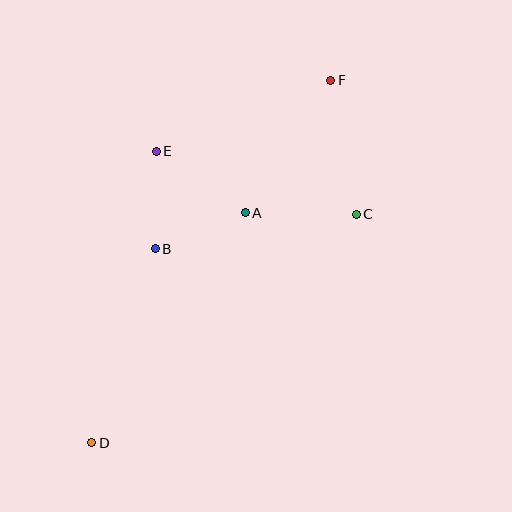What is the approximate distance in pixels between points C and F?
The distance between C and F is approximately 136 pixels.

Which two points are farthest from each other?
Points D and F are farthest from each other.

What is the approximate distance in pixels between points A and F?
The distance between A and F is approximately 158 pixels.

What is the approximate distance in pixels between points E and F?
The distance between E and F is approximately 188 pixels.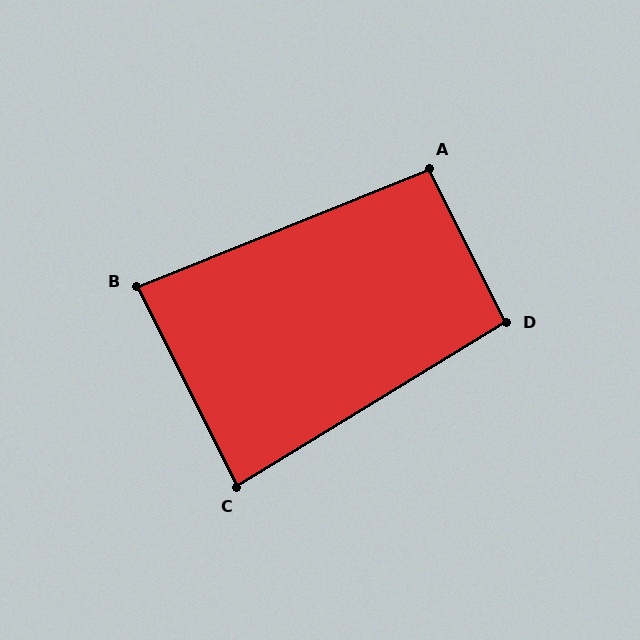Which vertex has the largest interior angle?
A, at approximately 95 degrees.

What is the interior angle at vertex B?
Approximately 85 degrees (approximately right).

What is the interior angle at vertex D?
Approximately 95 degrees (approximately right).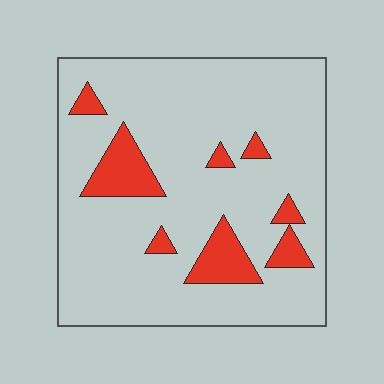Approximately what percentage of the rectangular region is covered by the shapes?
Approximately 15%.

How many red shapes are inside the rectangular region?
8.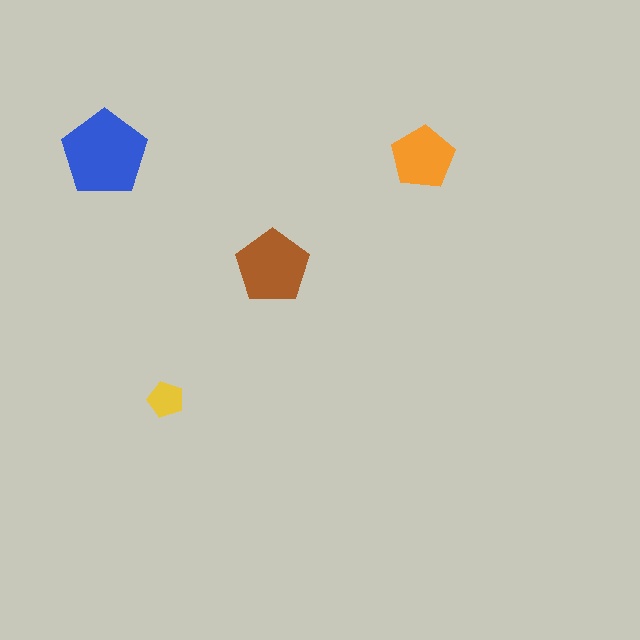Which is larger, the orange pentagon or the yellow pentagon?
The orange one.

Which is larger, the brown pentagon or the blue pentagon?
The blue one.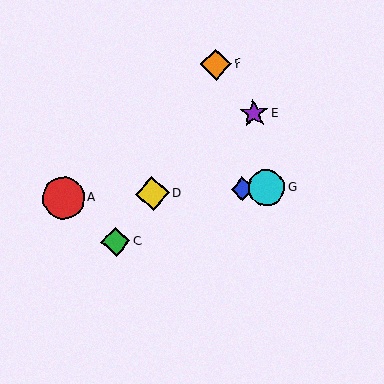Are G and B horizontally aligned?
Yes, both are at y≈188.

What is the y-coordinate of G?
Object G is at y≈188.